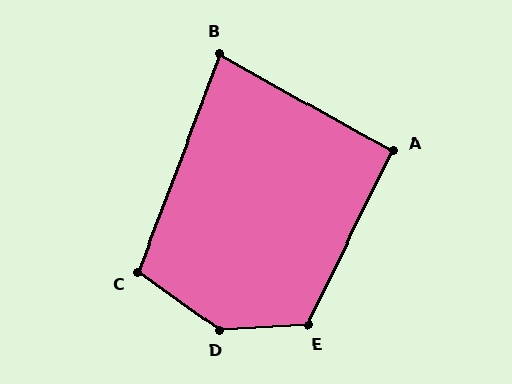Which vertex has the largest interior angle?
D, at approximately 141 degrees.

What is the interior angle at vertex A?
Approximately 94 degrees (approximately right).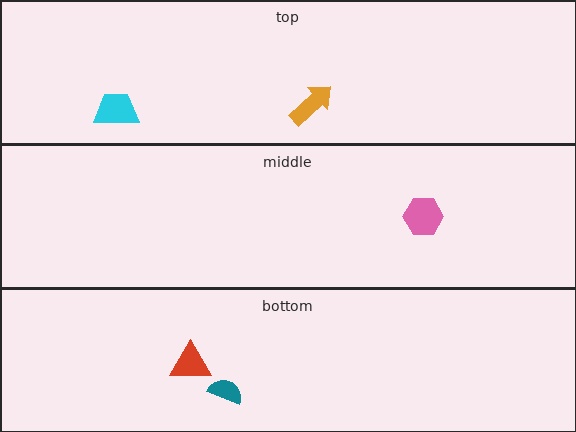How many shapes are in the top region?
2.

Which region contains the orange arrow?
The top region.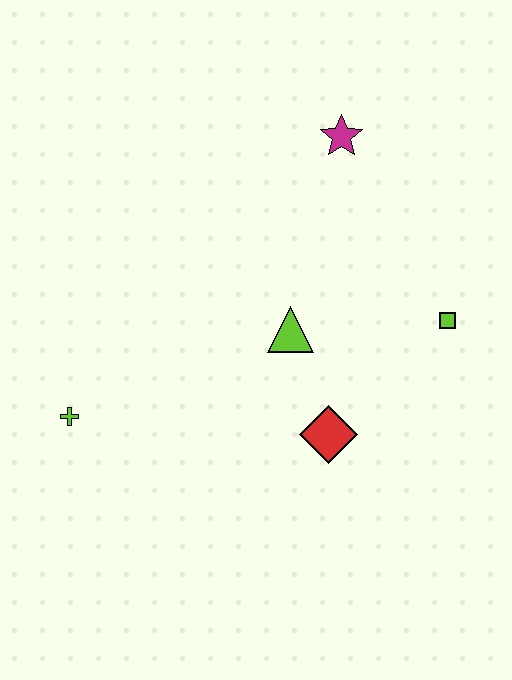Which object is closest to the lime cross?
The lime triangle is closest to the lime cross.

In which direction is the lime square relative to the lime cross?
The lime square is to the right of the lime cross.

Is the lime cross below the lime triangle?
Yes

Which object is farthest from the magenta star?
The lime cross is farthest from the magenta star.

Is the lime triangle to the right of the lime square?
No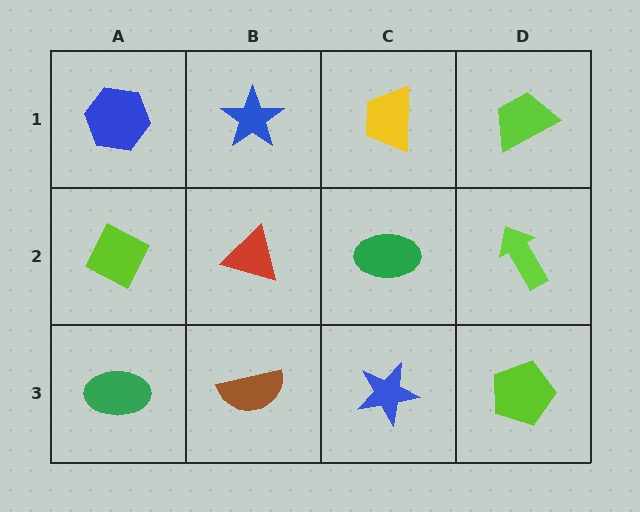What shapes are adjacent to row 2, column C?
A yellow trapezoid (row 1, column C), a blue star (row 3, column C), a red triangle (row 2, column B), a lime arrow (row 2, column D).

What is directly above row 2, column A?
A blue hexagon.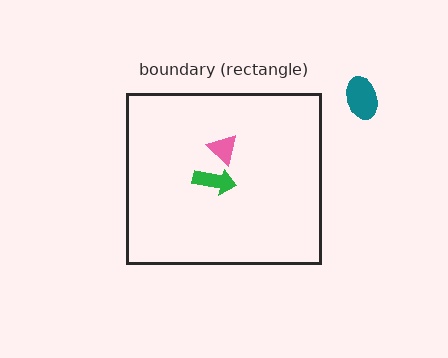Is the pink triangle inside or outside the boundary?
Inside.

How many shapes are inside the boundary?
2 inside, 1 outside.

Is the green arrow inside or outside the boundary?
Inside.